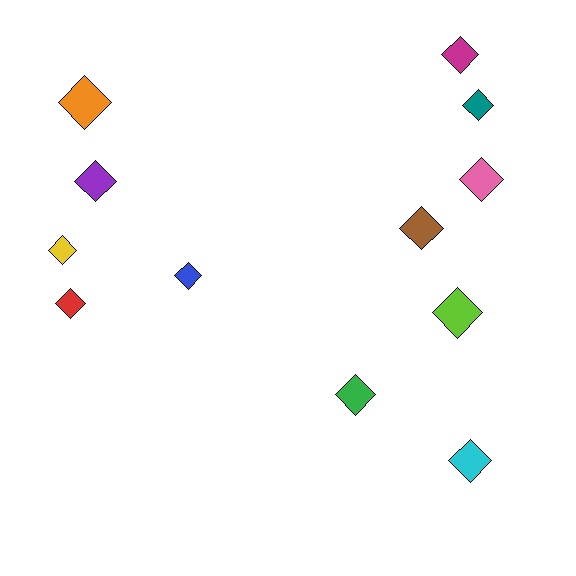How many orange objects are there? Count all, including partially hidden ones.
There is 1 orange object.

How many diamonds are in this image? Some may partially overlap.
There are 12 diamonds.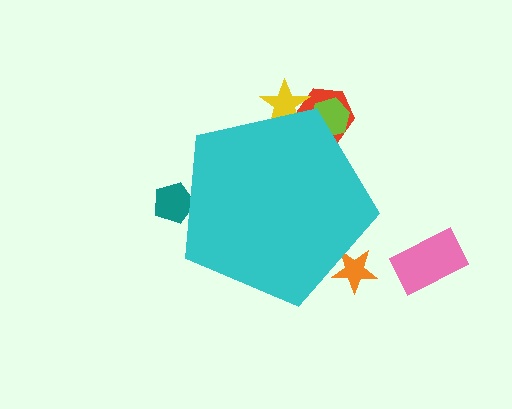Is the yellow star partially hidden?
Yes, the yellow star is partially hidden behind the cyan pentagon.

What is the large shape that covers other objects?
A cyan pentagon.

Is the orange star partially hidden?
Yes, the orange star is partially hidden behind the cyan pentagon.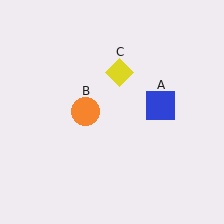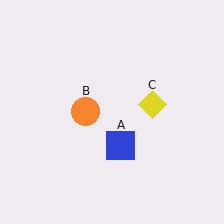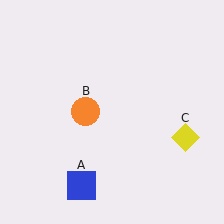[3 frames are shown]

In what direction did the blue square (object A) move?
The blue square (object A) moved down and to the left.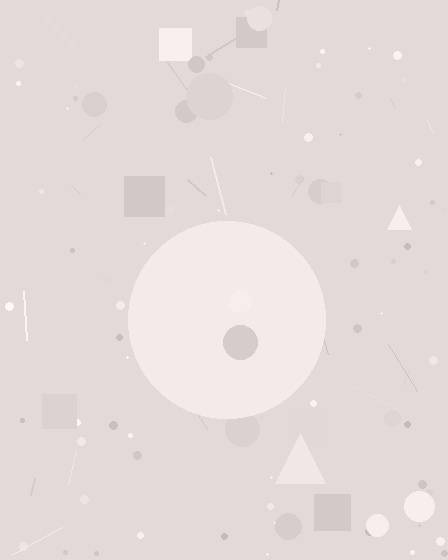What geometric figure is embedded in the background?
A circle is embedded in the background.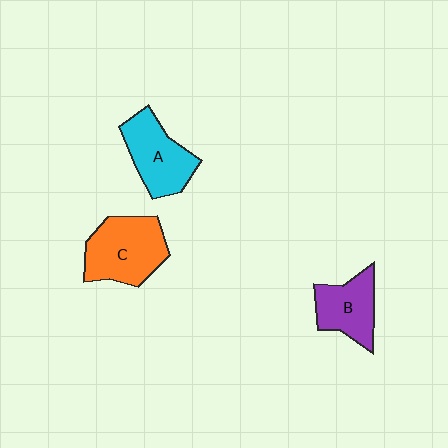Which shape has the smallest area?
Shape B (purple).